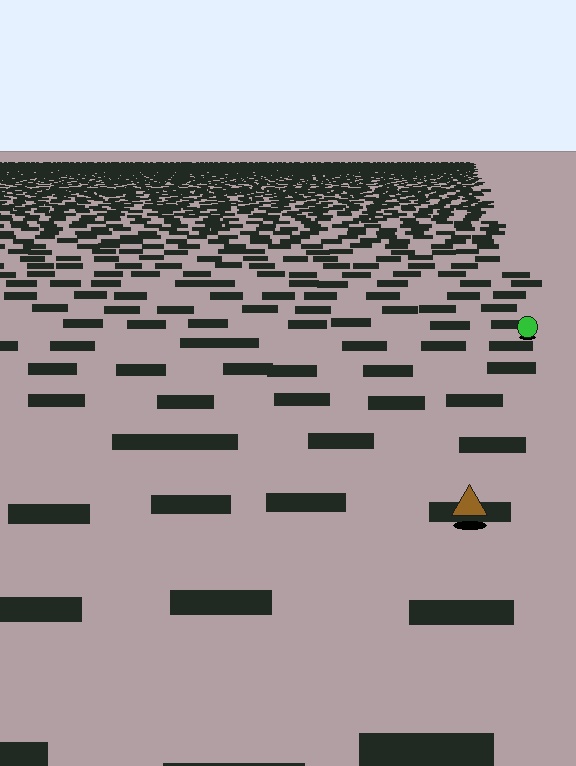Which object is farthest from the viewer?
The green circle is farthest from the viewer. It appears smaller and the ground texture around it is denser.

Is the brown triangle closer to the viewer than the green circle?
Yes. The brown triangle is closer — you can tell from the texture gradient: the ground texture is coarser near it.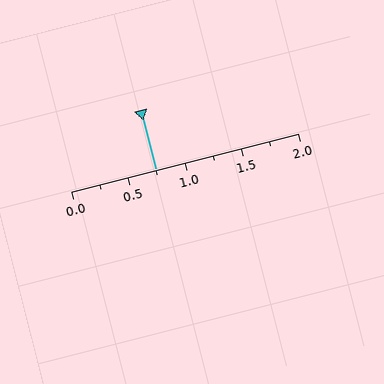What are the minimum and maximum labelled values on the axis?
The axis runs from 0.0 to 2.0.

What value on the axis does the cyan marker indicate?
The marker indicates approximately 0.75.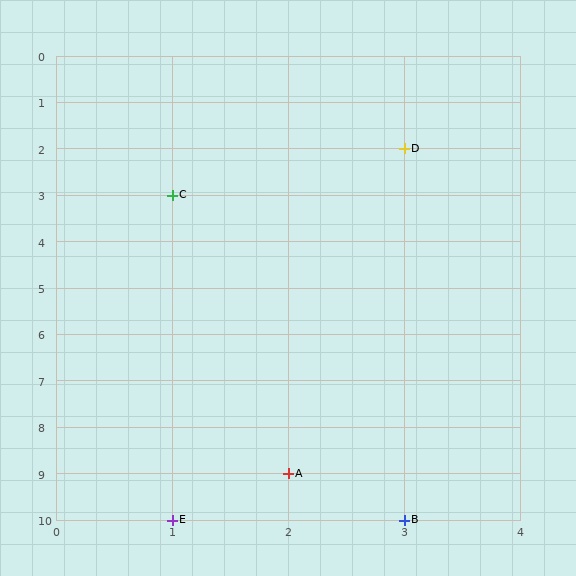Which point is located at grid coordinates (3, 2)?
Point D is at (3, 2).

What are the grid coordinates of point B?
Point B is at grid coordinates (3, 10).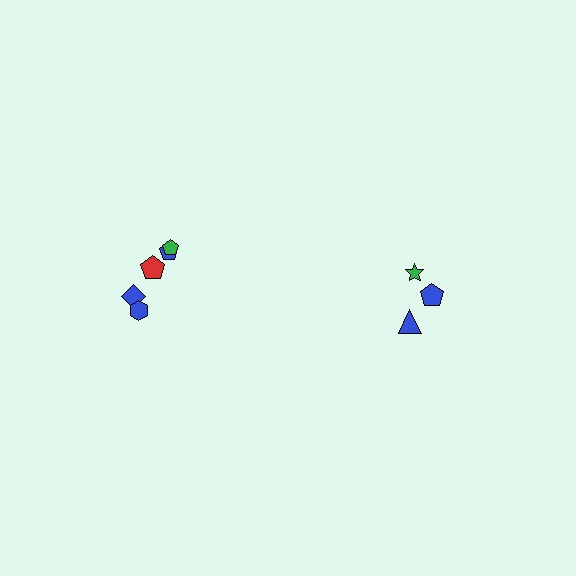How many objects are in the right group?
There are 3 objects.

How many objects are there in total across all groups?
There are 8 objects.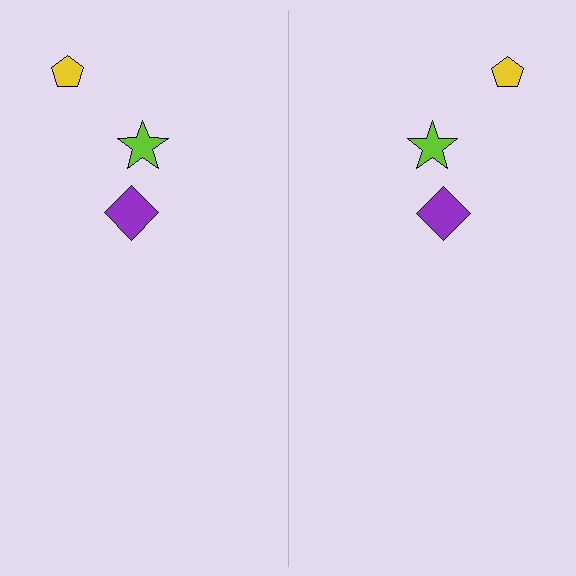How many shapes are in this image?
There are 6 shapes in this image.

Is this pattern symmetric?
Yes, this pattern has bilateral (reflection) symmetry.